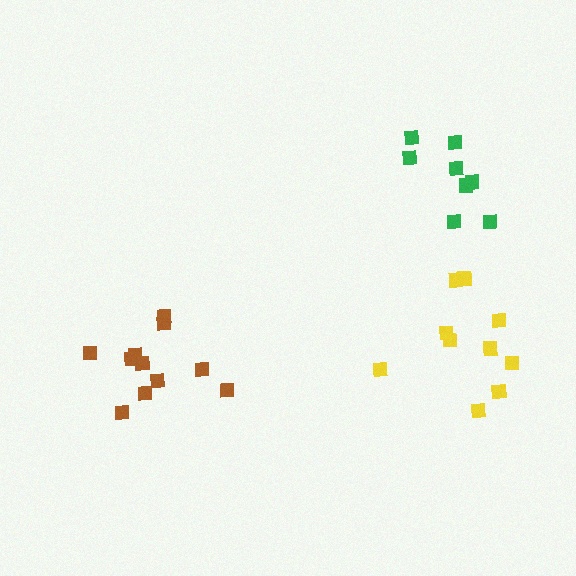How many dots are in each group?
Group 1: 11 dots, Group 2: 8 dots, Group 3: 10 dots (29 total).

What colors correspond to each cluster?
The clusters are colored: brown, green, yellow.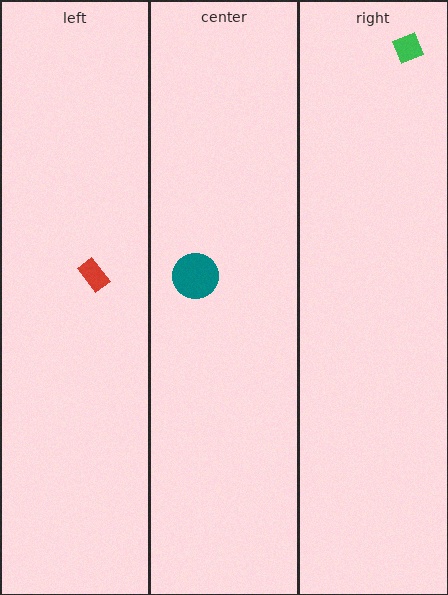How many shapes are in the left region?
1.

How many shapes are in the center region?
1.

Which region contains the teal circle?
The center region.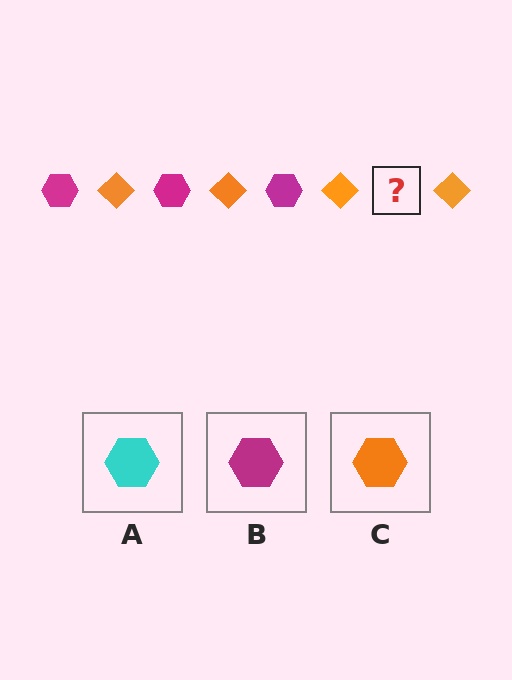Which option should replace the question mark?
Option B.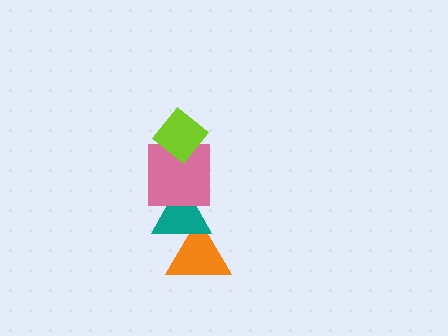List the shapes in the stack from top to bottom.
From top to bottom: the lime diamond, the pink square, the teal triangle, the orange triangle.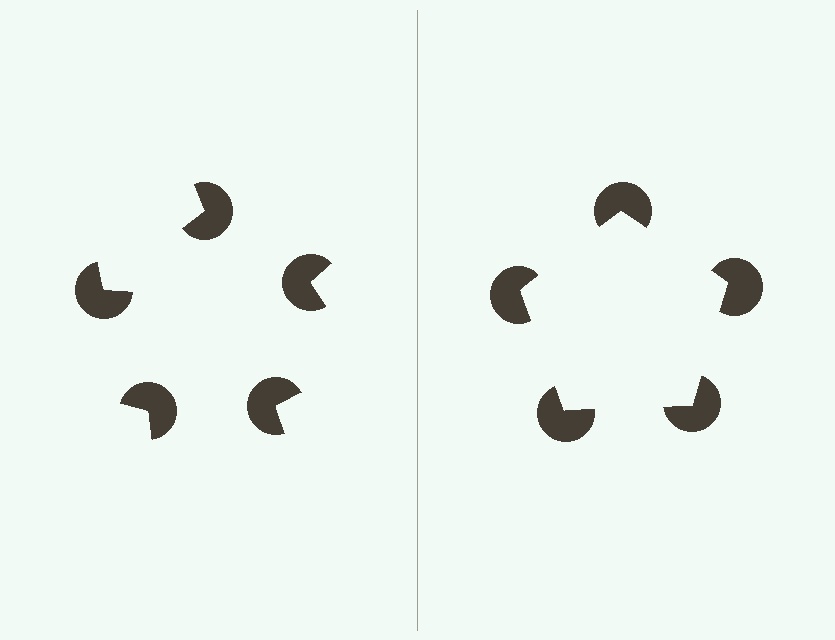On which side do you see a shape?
An illusory pentagon appears on the right side. On the left side the wedge cuts are rotated, so no coherent shape forms.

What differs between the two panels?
The pac-man discs are positioned identically on both sides; only the wedge orientations differ. On the right they align to a pentagon; on the left they are misaligned.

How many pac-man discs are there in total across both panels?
10 — 5 on each side.